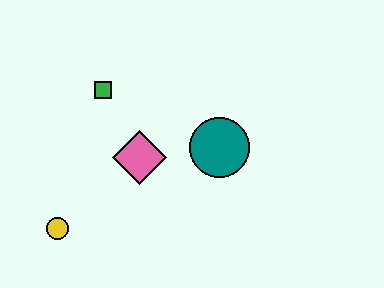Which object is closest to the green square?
The pink diamond is closest to the green square.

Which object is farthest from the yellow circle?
The teal circle is farthest from the yellow circle.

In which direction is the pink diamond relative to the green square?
The pink diamond is below the green square.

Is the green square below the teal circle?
No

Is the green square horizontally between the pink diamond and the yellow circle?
Yes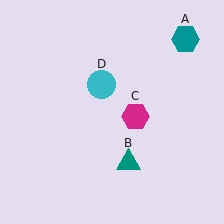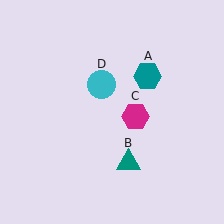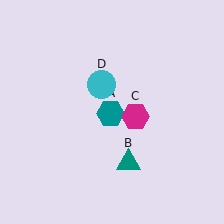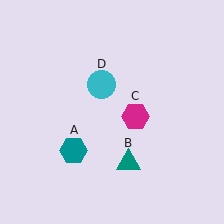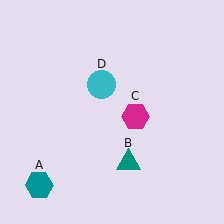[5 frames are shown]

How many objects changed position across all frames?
1 object changed position: teal hexagon (object A).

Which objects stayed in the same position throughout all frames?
Teal triangle (object B) and magenta hexagon (object C) and cyan circle (object D) remained stationary.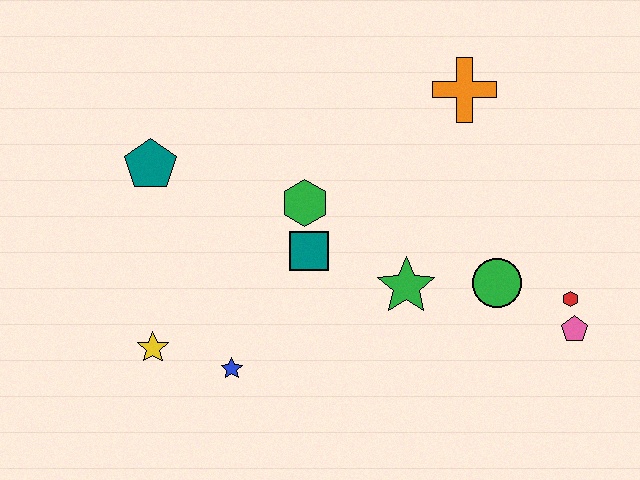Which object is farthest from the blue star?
The orange cross is farthest from the blue star.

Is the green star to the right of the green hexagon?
Yes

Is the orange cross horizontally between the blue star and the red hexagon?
Yes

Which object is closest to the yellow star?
The blue star is closest to the yellow star.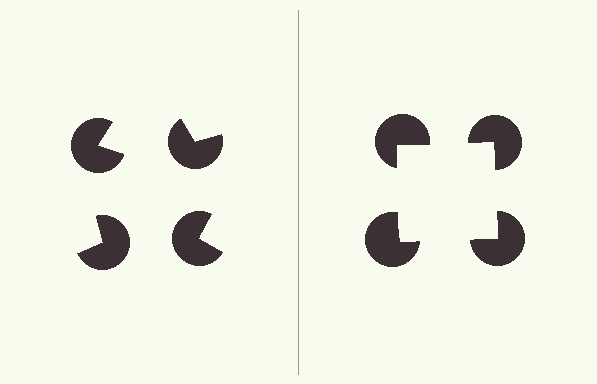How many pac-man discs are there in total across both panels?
8 — 4 on each side.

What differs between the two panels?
The pac-man discs are positioned identically on both sides; only the wedge orientations differ. On the right they align to a square; on the left they are misaligned.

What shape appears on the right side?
An illusory square.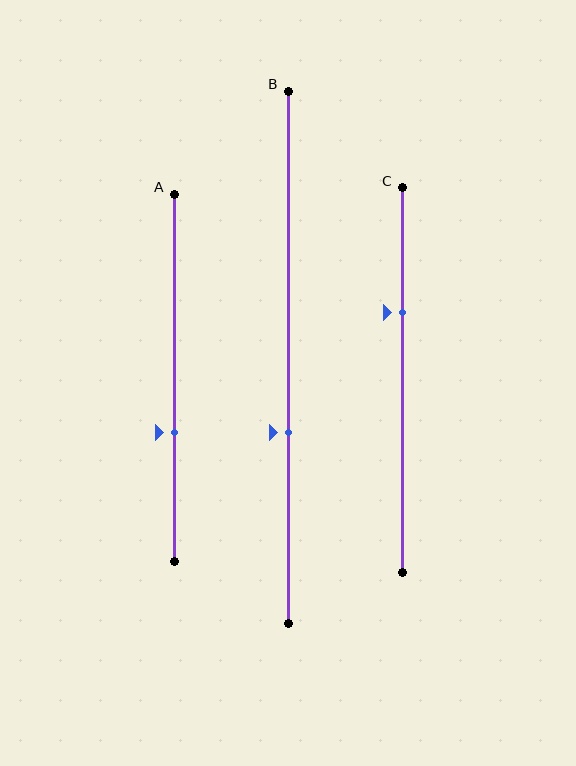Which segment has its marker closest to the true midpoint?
Segment B has its marker closest to the true midpoint.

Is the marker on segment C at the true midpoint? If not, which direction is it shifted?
No, the marker on segment C is shifted upward by about 18% of the segment length.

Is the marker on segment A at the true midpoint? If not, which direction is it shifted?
No, the marker on segment A is shifted downward by about 15% of the segment length.